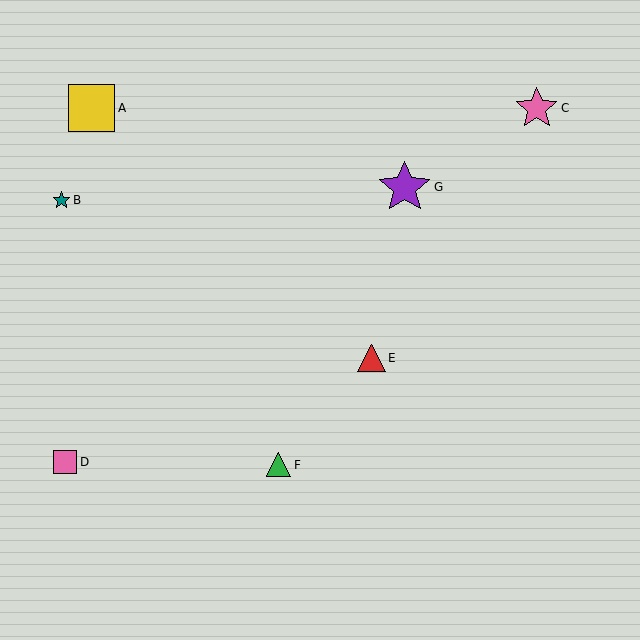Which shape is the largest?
The purple star (labeled G) is the largest.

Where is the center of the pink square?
The center of the pink square is at (65, 462).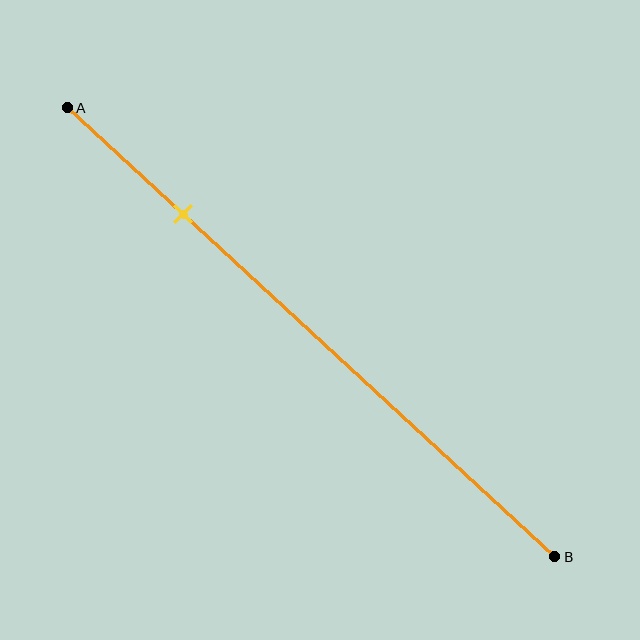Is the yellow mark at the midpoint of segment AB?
No, the mark is at about 25% from A, not at the 50% midpoint.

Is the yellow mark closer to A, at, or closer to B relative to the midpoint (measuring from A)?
The yellow mark is closer to point A than the midpoint of segment AB.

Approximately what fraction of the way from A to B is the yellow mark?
The yellow mark is approximately 25% of the way from A to B.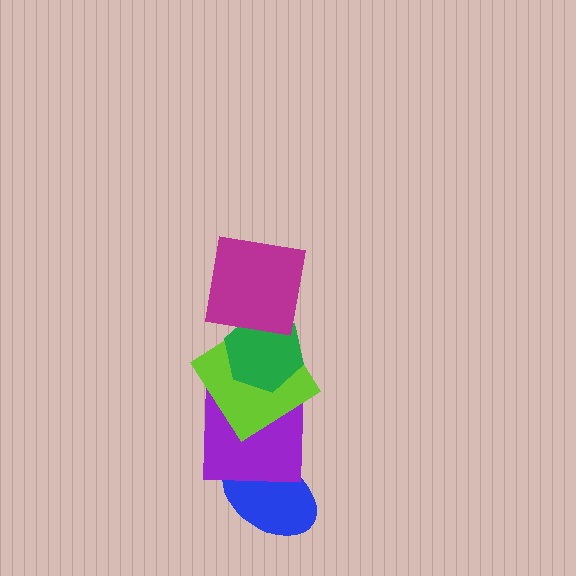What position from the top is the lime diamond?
The lime diamond is 3rd from the top.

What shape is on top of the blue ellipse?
The purple square is on top of the blue ellipse.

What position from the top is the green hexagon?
The green hexagon is 2nd from the top.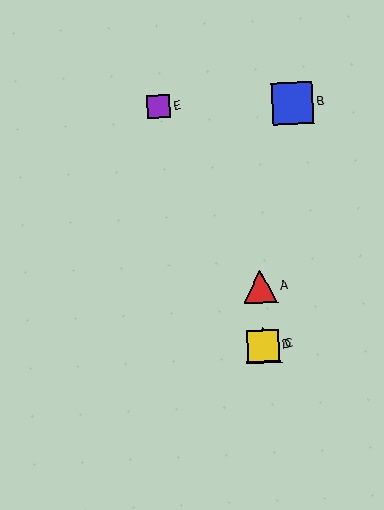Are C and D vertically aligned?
Yes, both are at x≈263.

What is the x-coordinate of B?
Object B is at x≈292.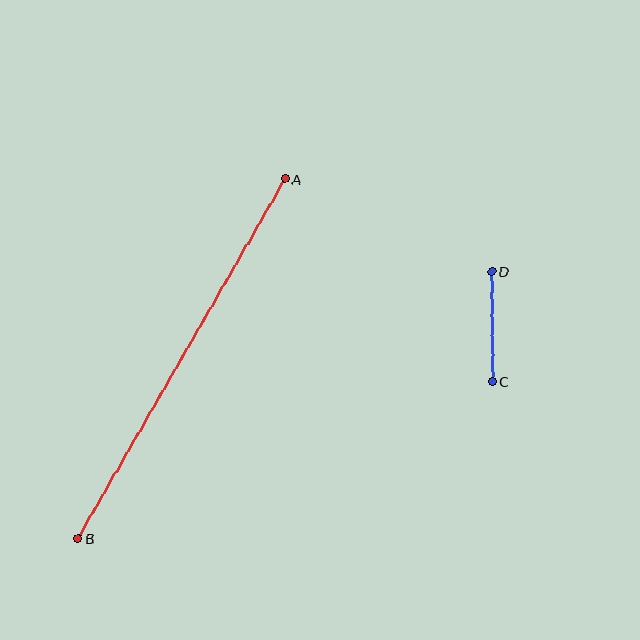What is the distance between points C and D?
The distance is approximately 110 pixels.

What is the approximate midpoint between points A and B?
The midpoint is at approximately (182, 359) pixels.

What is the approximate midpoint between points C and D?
The midpoint is at approximately (492, 326) pixels.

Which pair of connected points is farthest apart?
Points A and B are farthest apart.